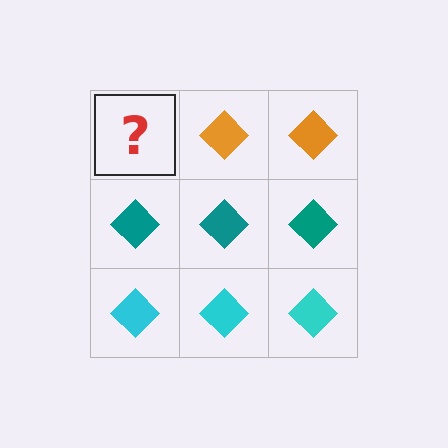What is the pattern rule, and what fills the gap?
The rule is that each row has a consistent color. The gap should be filled with an orange diamond.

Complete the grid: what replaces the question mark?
The question mark should be replaced with an orange diamond.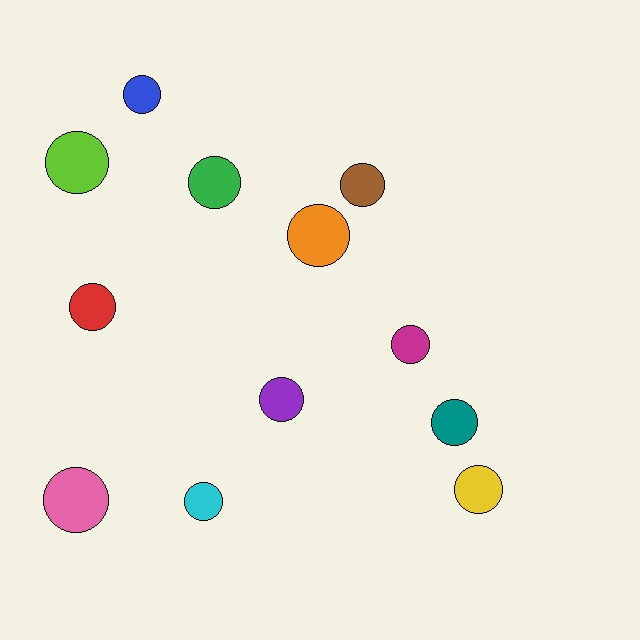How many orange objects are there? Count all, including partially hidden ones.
There is 1 orange object.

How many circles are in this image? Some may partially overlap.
There are 12 circles.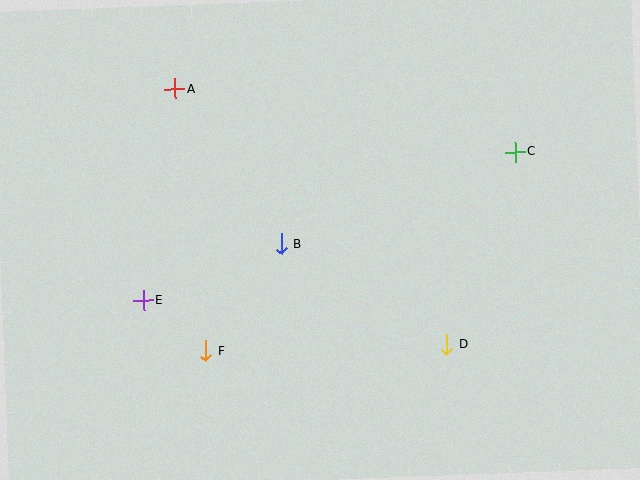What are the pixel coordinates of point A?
Point A is at (175, 89).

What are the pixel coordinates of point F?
Point F is at (206, 351).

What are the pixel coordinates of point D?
Point D is at (447, 345).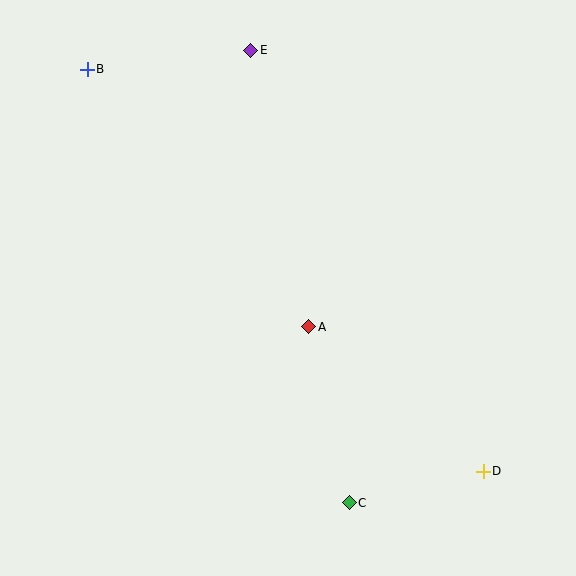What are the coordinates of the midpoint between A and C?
The midpoint between A and C is at (329, 415).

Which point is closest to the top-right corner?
Point E is closest to the top-right corner.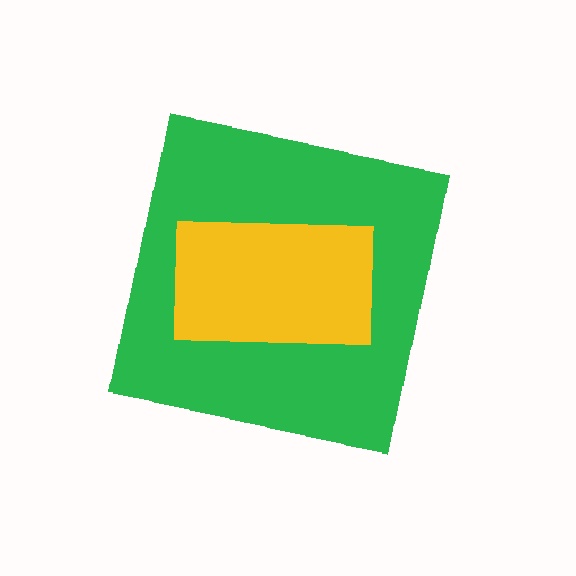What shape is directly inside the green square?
The yellow rectangle.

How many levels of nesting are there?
2.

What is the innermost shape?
The yellow rectangle.